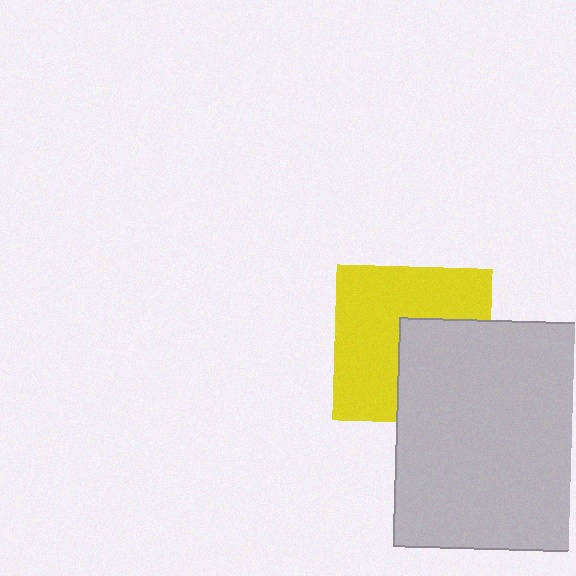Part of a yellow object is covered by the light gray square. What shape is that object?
It is a square.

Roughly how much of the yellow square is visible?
About half of it is visible (roughly 60%).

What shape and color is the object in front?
The object in front is a light gray square.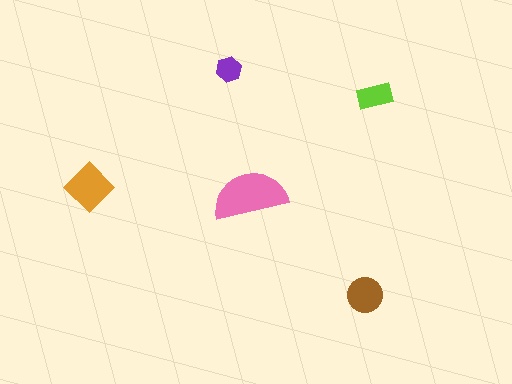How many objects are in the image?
There are 5 objects in the image.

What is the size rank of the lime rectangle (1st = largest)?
4th.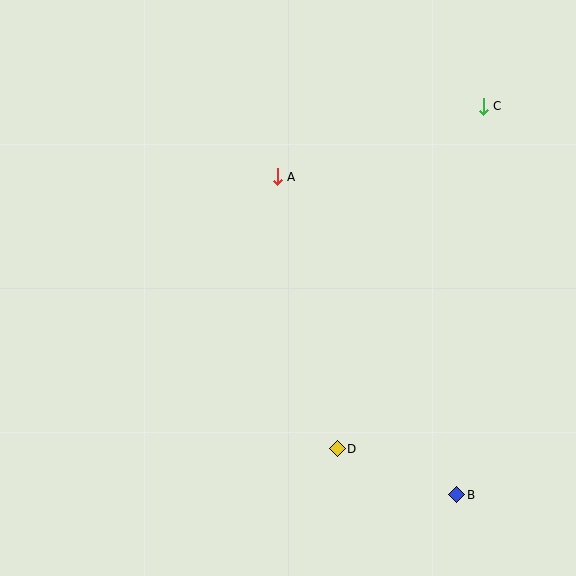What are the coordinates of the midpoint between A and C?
The midpoint between A and C is at (380, 141).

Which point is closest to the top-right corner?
Point C is closest to the top-right corner.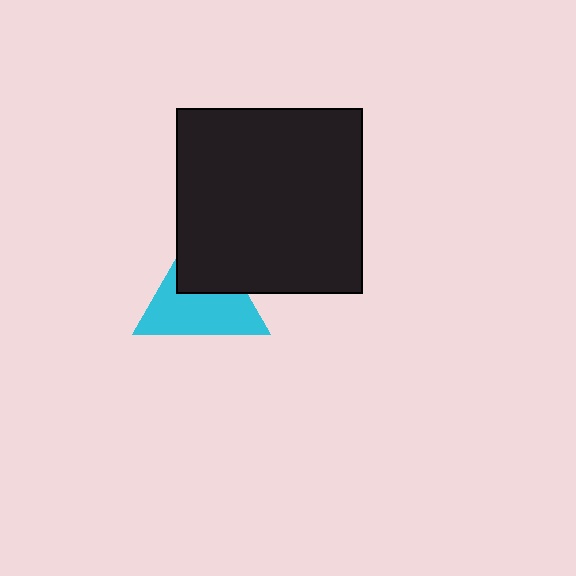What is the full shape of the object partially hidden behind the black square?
The partially hidden object is a cyan triangle.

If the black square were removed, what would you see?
You would see the complete cyan triangle.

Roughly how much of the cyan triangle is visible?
About half of it is visible (roughly 61%).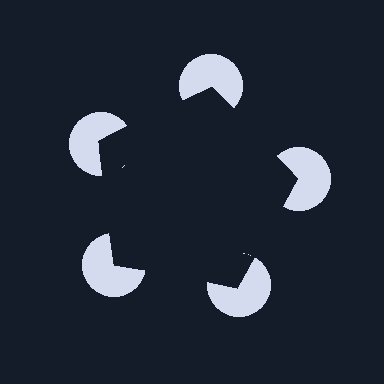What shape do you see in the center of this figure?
An illusory pentagon — its edges are inferred from the aligned wedge cuts in the pac-man discs, not physically drawn.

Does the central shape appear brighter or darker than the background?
It typically appears slightly darker than the background, even though no actual brightness change is drawn.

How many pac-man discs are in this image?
There are 5 — one at each vertex of the illusory pentagon.